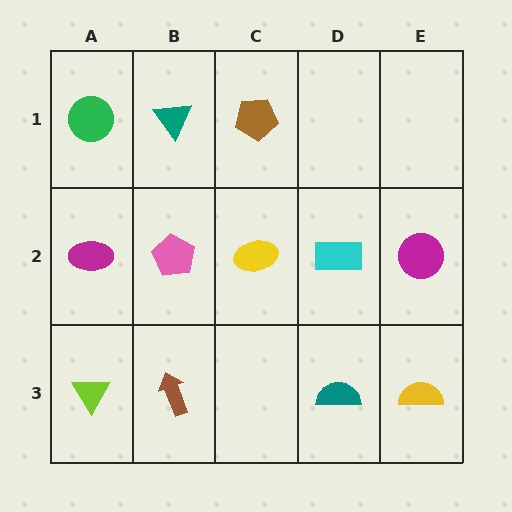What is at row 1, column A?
A green circle.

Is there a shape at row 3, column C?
No, that cell is empty.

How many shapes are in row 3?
4 shapes.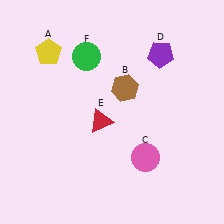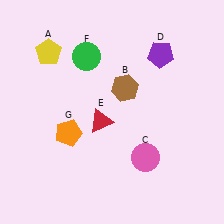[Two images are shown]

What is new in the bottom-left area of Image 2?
An orange pentagon (G) was added in the bottom-left area of Image 2.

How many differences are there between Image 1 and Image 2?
There is 1 difference between the two images.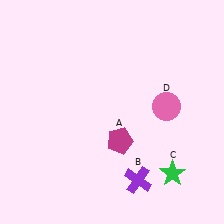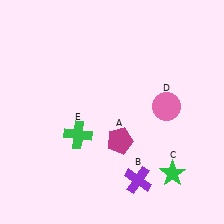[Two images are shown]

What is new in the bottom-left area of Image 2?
A green cross (E) was added in the bottom-left area of Image 2.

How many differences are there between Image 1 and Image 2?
There is 1 difference between the two images.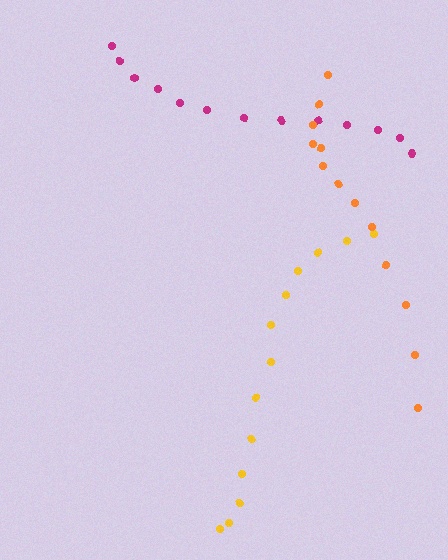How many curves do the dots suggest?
There are 3 distinct paths.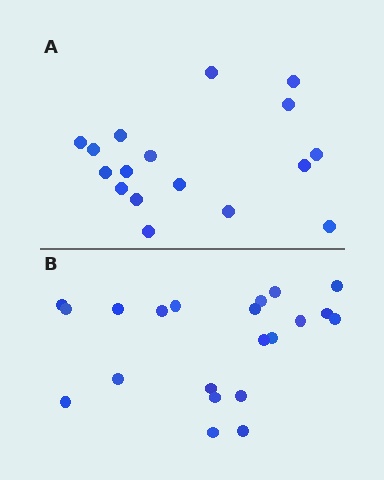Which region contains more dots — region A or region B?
Region B (the bottom region) has more dots.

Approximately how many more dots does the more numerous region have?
Region B has about 4 more dots than region A.